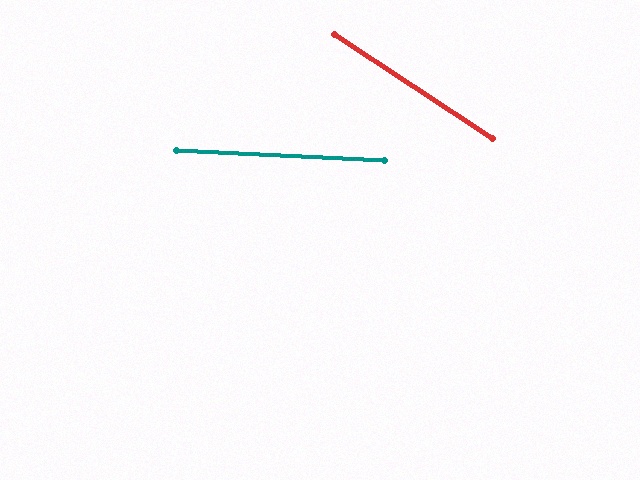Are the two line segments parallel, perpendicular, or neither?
Neither parallel nor perpendicular — they differ by about 31°.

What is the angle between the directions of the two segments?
Approximately 31 degrees.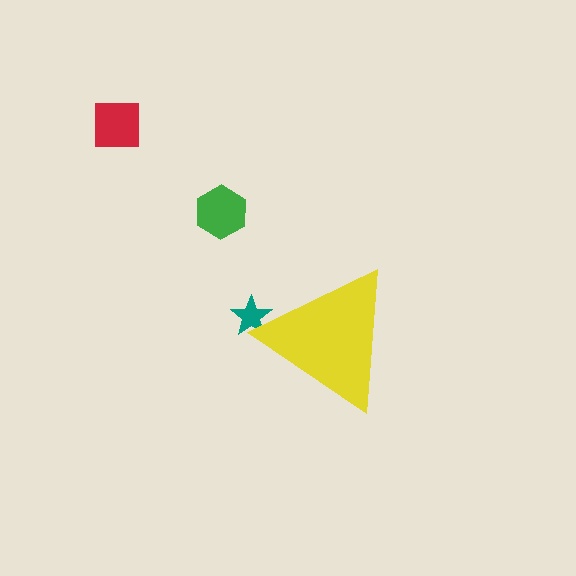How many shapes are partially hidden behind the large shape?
1 shape is partially hidden.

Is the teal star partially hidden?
Yes, the teal star is partially hidden behind the yellow triangle.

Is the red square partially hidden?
No, the red square is fully visible.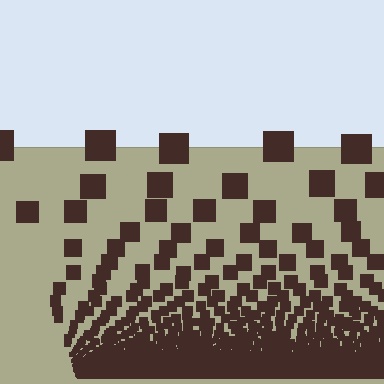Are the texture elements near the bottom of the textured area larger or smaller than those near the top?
Smaller. The gradient is inverted — elements near the bottom are smaller and denser.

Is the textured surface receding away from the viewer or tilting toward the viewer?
The surface appears to tilt toward the viewer. Texture elements get larger and sparser toward the top.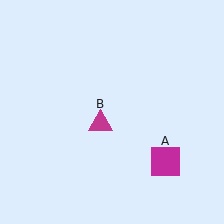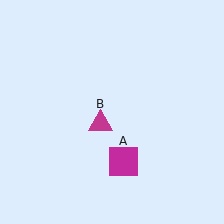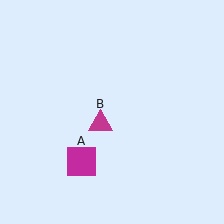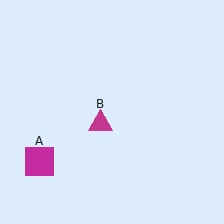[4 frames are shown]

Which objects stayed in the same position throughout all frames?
Magenta triangle (object B) remained stationary.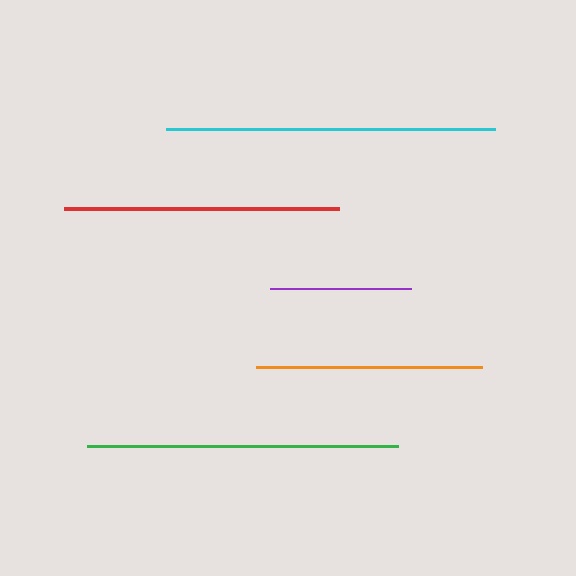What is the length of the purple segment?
The purple segment is approximately 140 pixels long.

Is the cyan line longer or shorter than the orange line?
The cyan line is longer than the orange line.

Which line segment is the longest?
The cyan line is the longest at approximately 329 pixels.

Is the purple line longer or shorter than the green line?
The green line is longer than the purple line.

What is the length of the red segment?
The red segment is approximately 275 pixels long.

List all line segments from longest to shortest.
From longest to shortest: cyan, green, red, orange, purple.